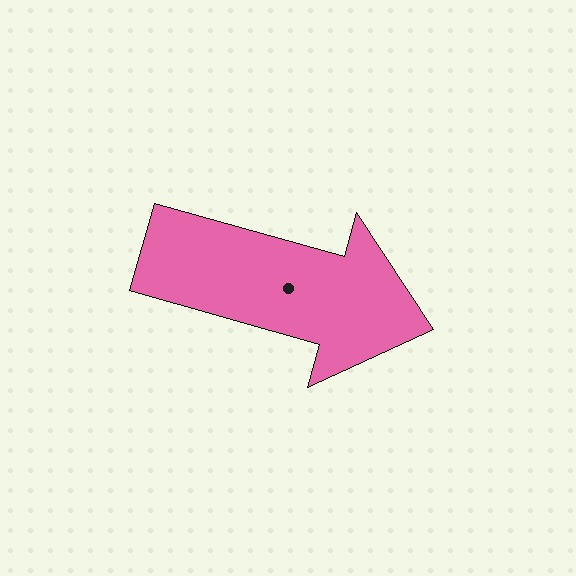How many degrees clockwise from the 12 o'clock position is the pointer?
Approximately 106 degrees.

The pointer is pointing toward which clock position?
Roughly 4 o'clock.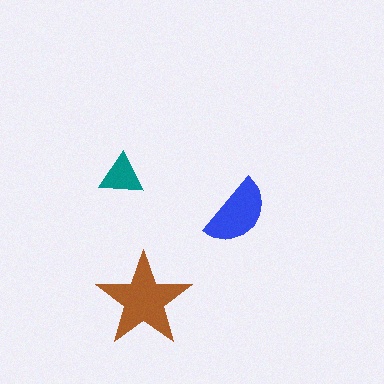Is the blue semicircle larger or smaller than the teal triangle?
Larger.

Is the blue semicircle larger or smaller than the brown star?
Smaller.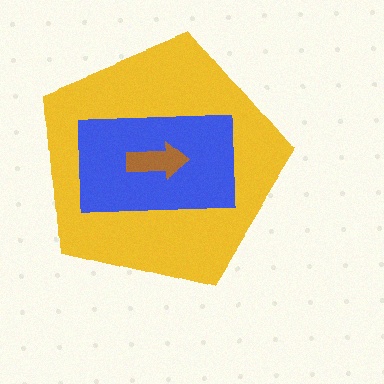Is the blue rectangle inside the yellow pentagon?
Yes.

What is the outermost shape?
The yellow pentagon.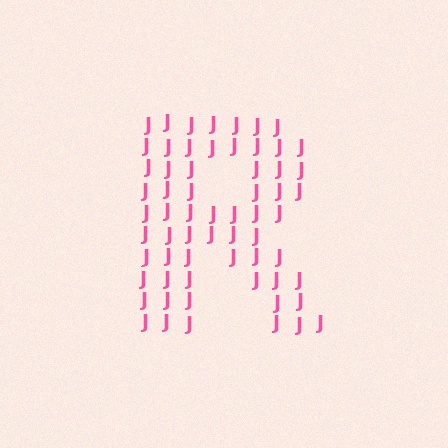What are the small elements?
The small elements are letter J's.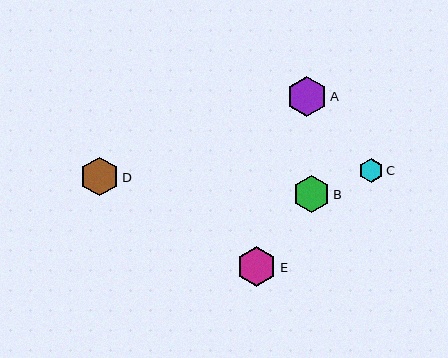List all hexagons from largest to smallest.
From largest to smallest: E, A, D, B, C.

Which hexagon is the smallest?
Hexagon C is the smallest with a size of approximately 24 pixels.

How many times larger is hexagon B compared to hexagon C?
Hexagon B is approximately 1.5 times the size of hexagon C.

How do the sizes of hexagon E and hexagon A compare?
Hexagon E and hexagon A are approximately the same size.